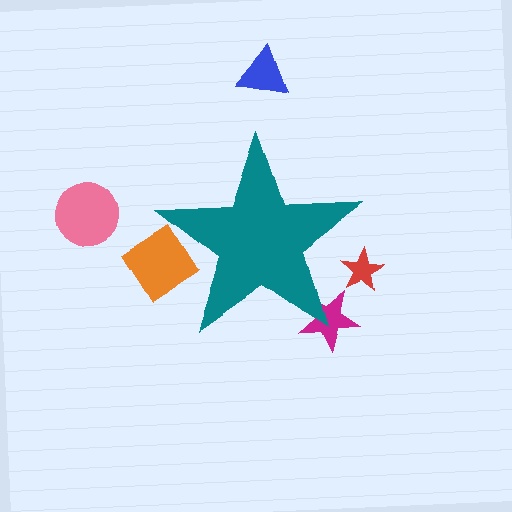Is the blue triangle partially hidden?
No, the blue triangle is fully visible.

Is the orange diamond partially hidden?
Yes, the orange diamond is partially hidden behind the teal star.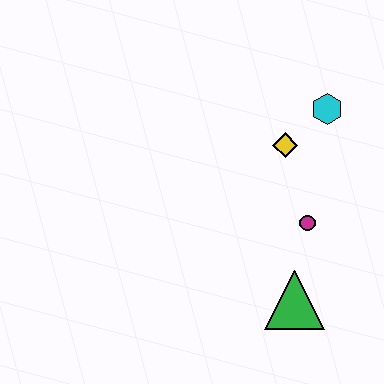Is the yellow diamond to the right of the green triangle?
No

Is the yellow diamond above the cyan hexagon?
No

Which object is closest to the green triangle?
The magenta circle is closest to the green triangle.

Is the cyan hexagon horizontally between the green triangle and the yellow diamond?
No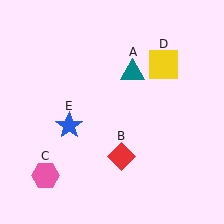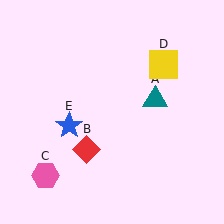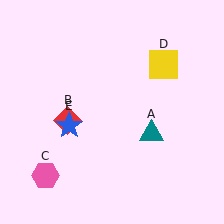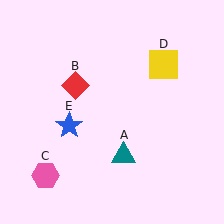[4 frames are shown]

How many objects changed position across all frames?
2 objects changed position: teal triangle (object A), red diamond (object B).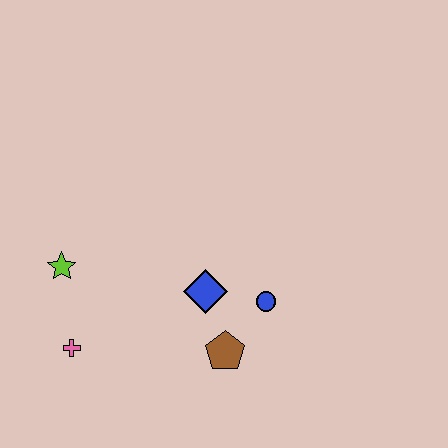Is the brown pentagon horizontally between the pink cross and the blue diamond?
No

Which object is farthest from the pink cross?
The blue circle is farthest from the pink cross.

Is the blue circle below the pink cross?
No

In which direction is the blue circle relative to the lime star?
The blue circle is to the right of the lime star.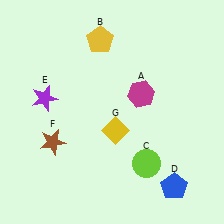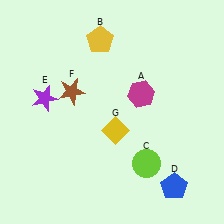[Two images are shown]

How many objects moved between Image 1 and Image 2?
1 object moved between the two images.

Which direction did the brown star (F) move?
The brown star (F) moved up.